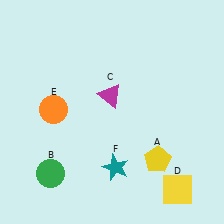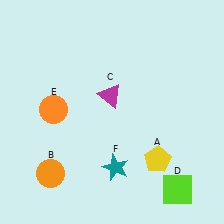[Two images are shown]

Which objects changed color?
B changed from green to orange. D changed from yellow to lime.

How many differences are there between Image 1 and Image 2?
There are 2 differences between the two images.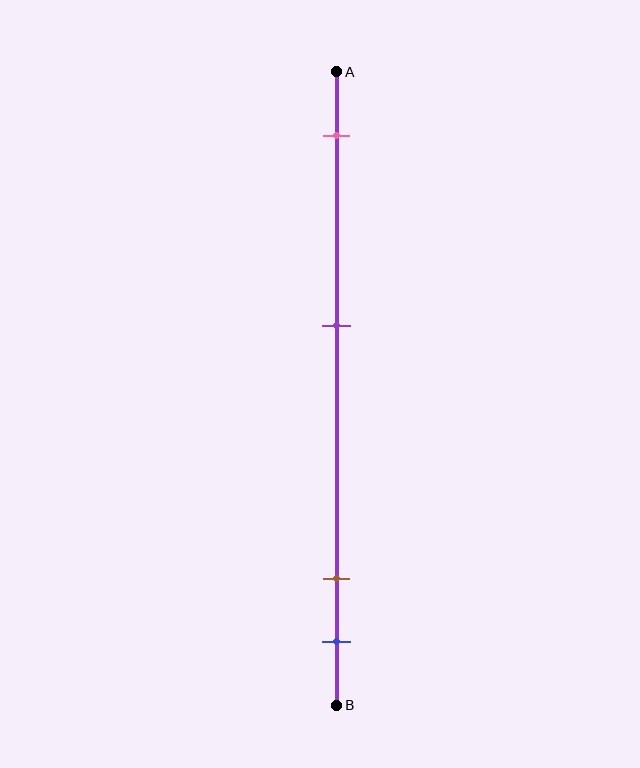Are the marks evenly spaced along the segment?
No, the marks are not evenly spaced.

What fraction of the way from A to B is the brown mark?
The brown mark is approximately 80% (0.8) of the way from A to B.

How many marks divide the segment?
There are 4 marks dividing the segment.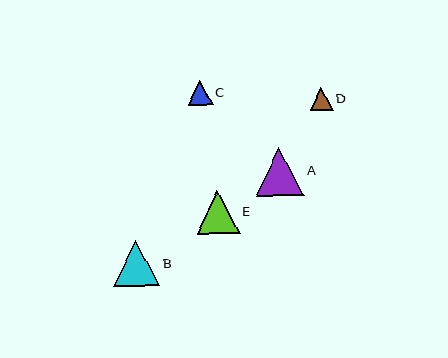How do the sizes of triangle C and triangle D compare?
Triangle C and triangle D are approximately the same size.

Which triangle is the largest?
Triangle A is the largest with a size of approximately 48 pixels.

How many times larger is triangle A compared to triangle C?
Triangle A is approximately 1.9 times the size of triangle C.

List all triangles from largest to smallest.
From largest to smallest: A, B, E, C, D.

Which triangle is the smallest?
Triangle D is the smallest with a size of approximately 23 pixels.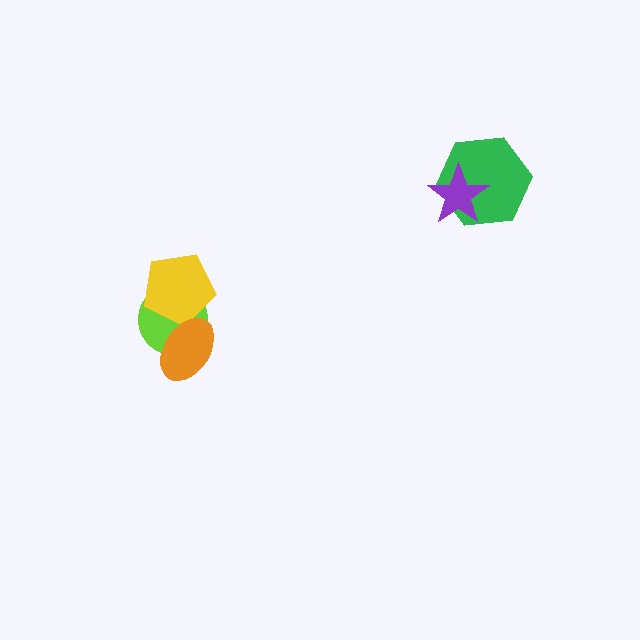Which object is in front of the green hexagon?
The purple star is in front of the green hexagon.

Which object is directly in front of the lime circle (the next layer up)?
The yellow pentagon is directly in front of the lime circle.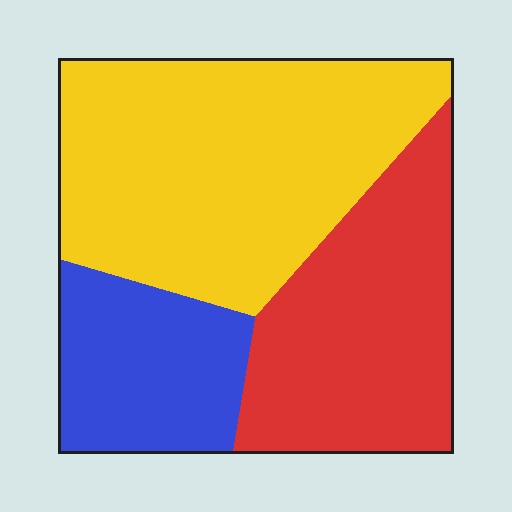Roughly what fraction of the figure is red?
Red takes up about one third (1/3) of the figure.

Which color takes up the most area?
Yellow, at roughly 45%.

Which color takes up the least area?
Blue, at roughly 20%.